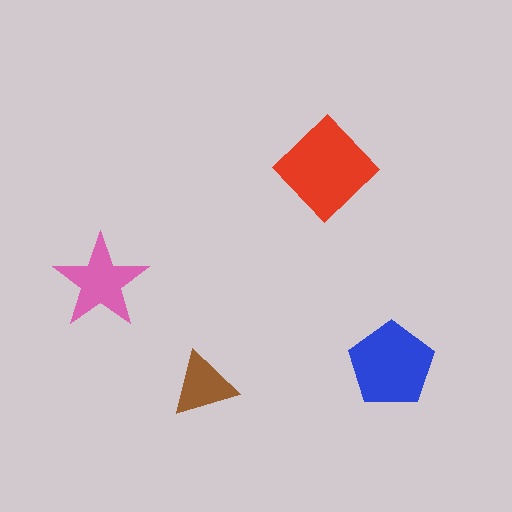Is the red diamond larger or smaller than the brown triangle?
Larger.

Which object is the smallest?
The brown triangle.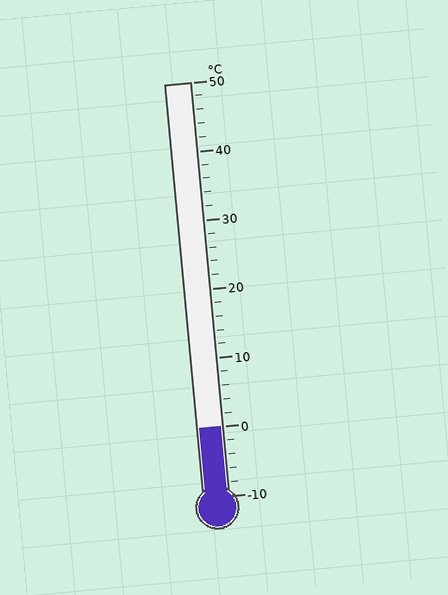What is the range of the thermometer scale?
The thermometer scale ranges from -10°C to 50°C.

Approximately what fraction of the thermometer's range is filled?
The thermometer is filled to approximately 15% of its range.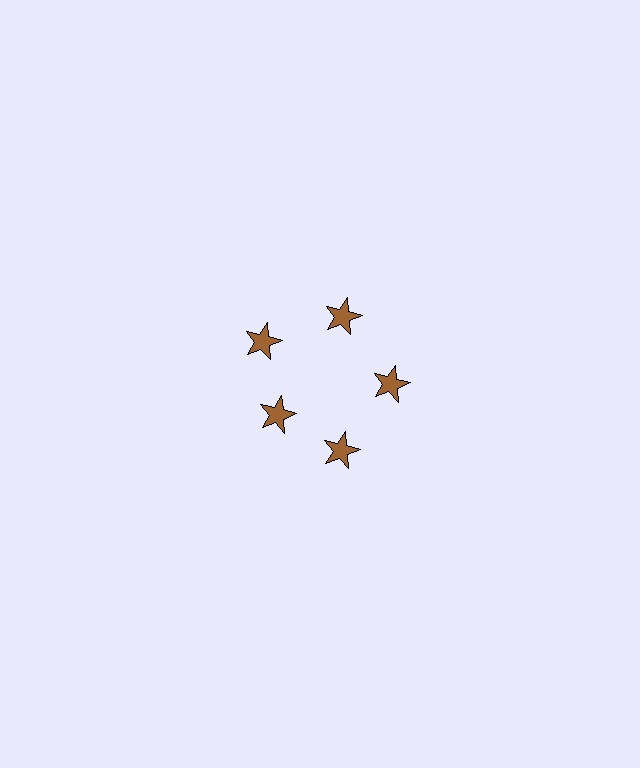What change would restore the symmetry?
The symmetry would be restored by moving it outward, back onto the ring so that all 5 stars sit at equal angles and equal distance from the center.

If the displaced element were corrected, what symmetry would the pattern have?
It would have 5-fold rotational symmetry — the pattern would map onto itself every 72 degrees.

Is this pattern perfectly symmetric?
No. The 5 brown stars are arranged in a ring, but one element near the 8 o'clock position is pulled inward toward the center, breaking the 5-fold rotational symmetry.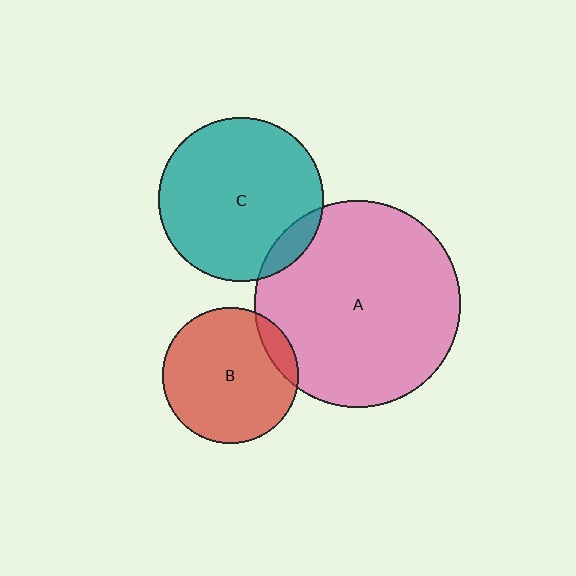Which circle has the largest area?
Circle A (pink).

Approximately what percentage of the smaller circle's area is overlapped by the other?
Approximately 10%.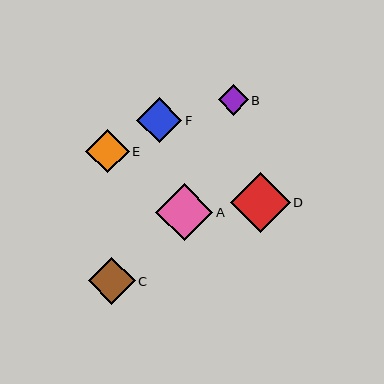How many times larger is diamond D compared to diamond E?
Diamond D is approximately 1.4 times the size of diamond E.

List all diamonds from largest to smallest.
From largest to smallest: D, A, C, F, E, B.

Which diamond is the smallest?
Diamond B is the smallest with a size of approximately 30 pixels.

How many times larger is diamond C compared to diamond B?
Diamond C is approximately 1.5 times the size of diamond B.